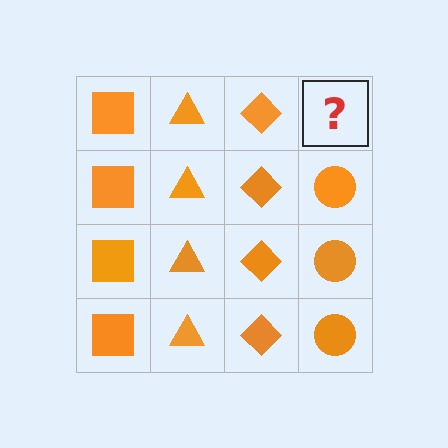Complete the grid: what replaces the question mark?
The question mark should be replaced with an orange circle.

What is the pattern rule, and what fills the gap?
The rule is that each column has a consistent shape. The gap should be filled with an orange circle.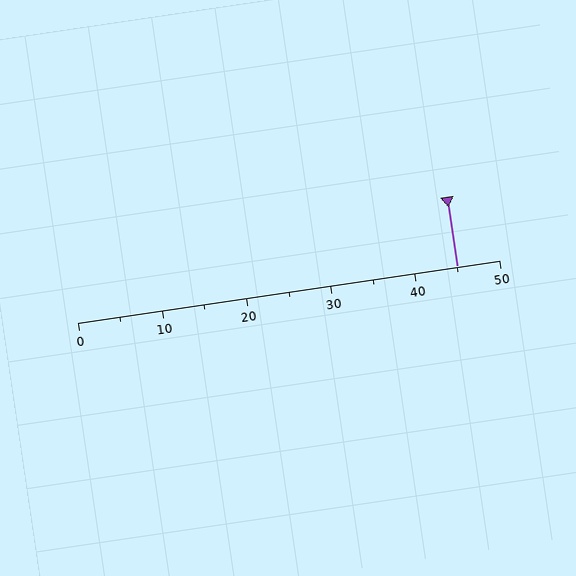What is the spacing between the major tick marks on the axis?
The major ticks are spaced 10 apart.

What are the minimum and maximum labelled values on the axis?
The axis runs from 0 to 50.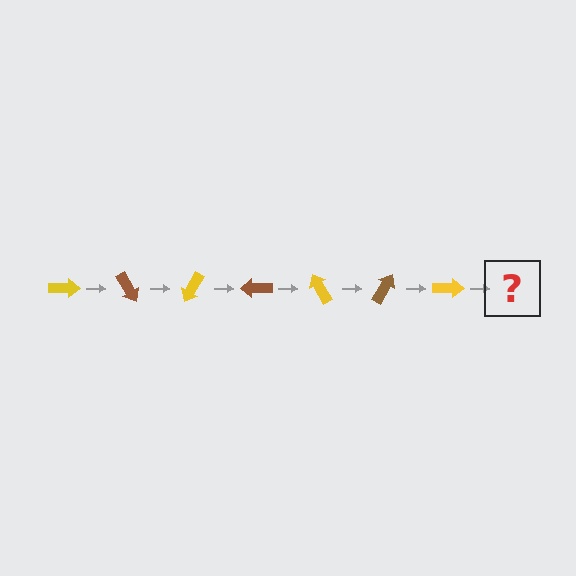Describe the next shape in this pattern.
It should be a brown arrow, rotated 420 degrees from the start.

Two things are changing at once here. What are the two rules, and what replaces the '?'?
The two rules are that it rotates 60 degrees each step and the color cycles through yellow and brown. The '?' should be a brown arrow, rotated 420 degrees from the start.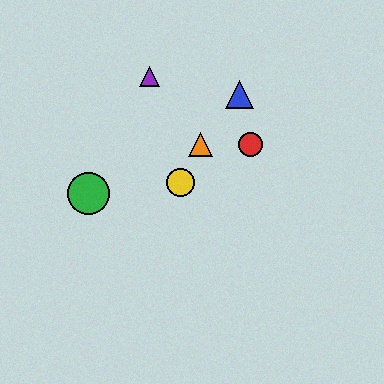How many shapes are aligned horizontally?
2 shapes (the red circle, the orange triangle) are aligned horizontally.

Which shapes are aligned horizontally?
The red circle, the orange triangle are aligned horizontally.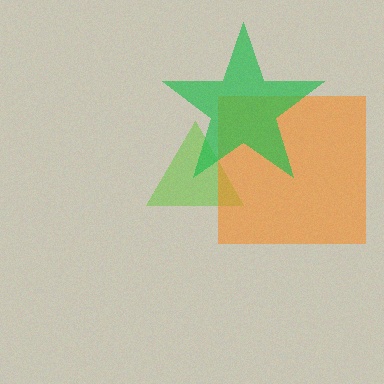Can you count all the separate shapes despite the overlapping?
Yes, there are 3 separate shapes.